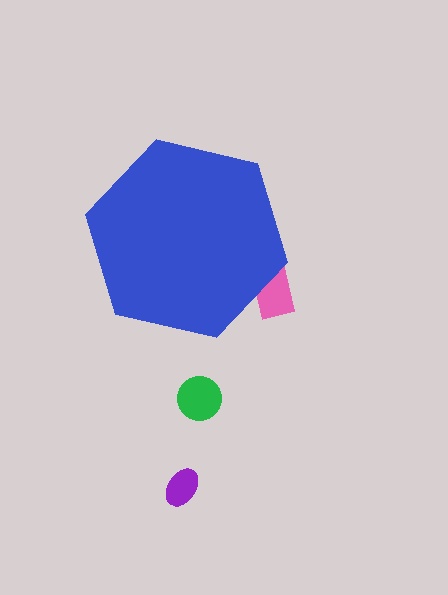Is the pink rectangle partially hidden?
Yes, the pink rectangle is partially hidden behind the blue hexagon.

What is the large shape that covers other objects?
A blue hexagon.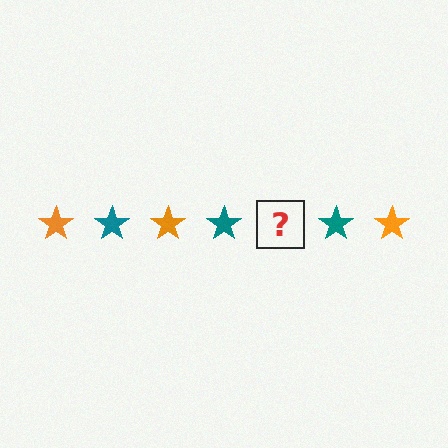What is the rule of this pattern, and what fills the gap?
The rule is that the pattern cycles through orange, teal stars. The gap should be filled with an orange star.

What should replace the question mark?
The question mark should be replaced with an orange star.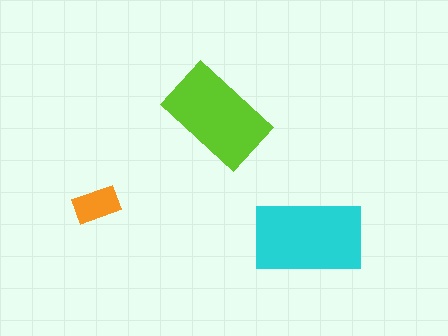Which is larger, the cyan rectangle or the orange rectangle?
The cyan one.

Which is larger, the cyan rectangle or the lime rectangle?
The cyan one.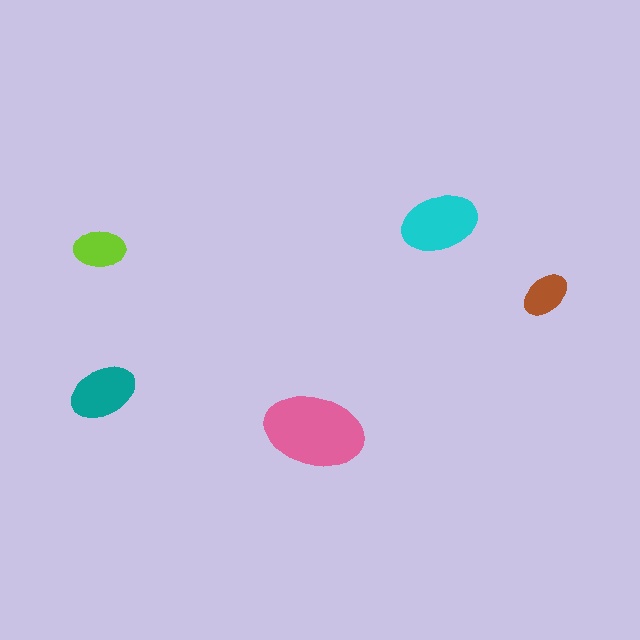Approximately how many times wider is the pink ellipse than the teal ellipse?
About 1.5 times wider.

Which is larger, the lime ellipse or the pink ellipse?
The pink one.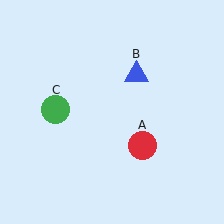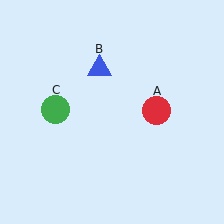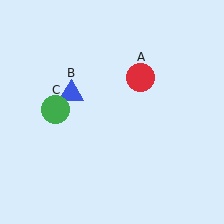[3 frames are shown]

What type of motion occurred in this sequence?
The red circle (object A), blue triangle (object B) rotated counterclockwise around the center of the scene.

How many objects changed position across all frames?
2 objects changed position: red circle (object A), blue triangle (object B).